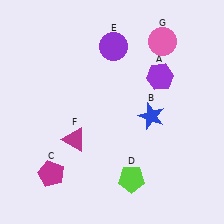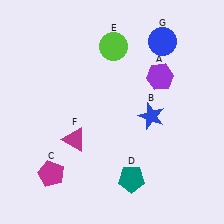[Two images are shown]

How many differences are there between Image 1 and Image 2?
There are 3 differences between the two images.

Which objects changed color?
D changed from lime to teal. E changed from purple to lime. G changed from pink to blue.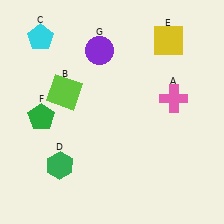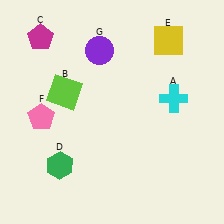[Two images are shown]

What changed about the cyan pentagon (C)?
In Image 1, C is cyan. In Image 2, it changed to magenta.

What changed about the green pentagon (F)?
In Image 1, F is green. In Image 2, it changed to pink.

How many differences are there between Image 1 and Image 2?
There are 3 differences between the two images.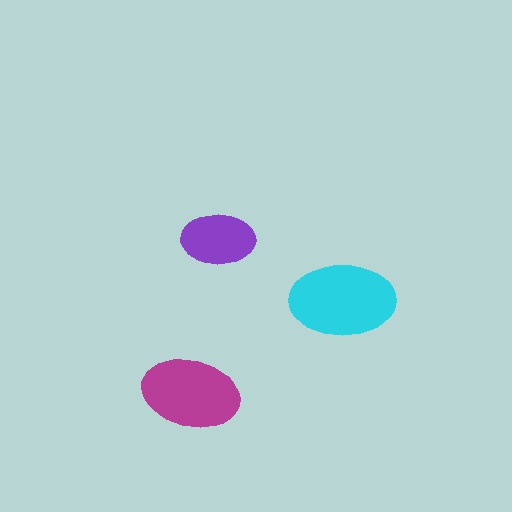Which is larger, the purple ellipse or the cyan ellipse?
The cyan one.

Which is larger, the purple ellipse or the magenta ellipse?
The magenta one.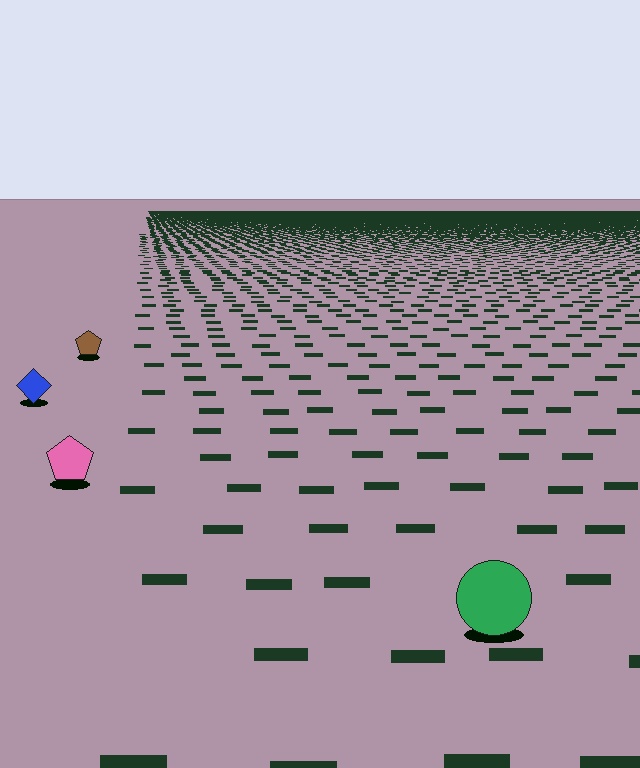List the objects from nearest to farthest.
From nearest to farthest: the green circle, the pink pentagon, the blue diamond, the brown pentagon.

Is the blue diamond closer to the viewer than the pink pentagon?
No. The pink pentagon is closer — you can tell from the texture gradient: the ground texture is coarser near it.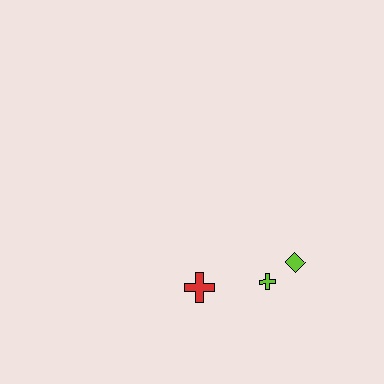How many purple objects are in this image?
There are no purple objects.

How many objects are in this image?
There are 3 objects.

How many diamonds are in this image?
There is 1 diamond.